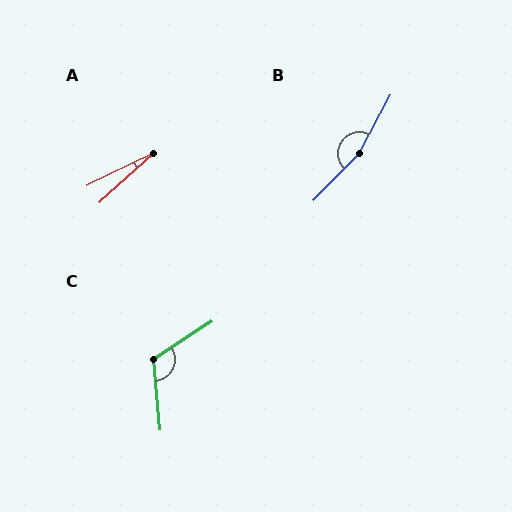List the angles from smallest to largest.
A (16°), C (118°), B (164°).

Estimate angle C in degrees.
Approximately 118 degrees.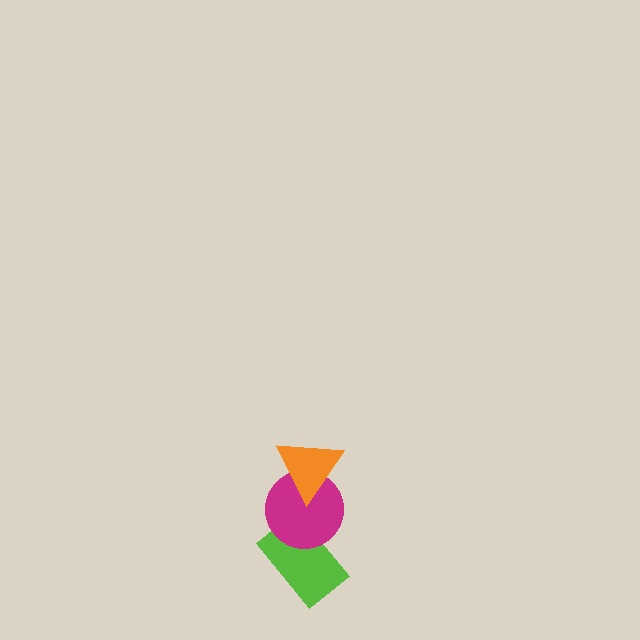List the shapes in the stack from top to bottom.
From top to bottom: the orange triangle, the magenta circle, the lime rectangle.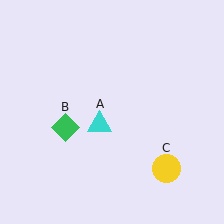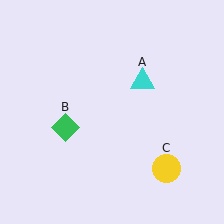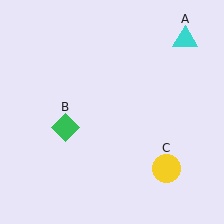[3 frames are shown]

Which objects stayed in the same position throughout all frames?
Green diamond (object B) and yellow circle (object C) remained stationary.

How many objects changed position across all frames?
1 object changed position: cyan triangle (object A).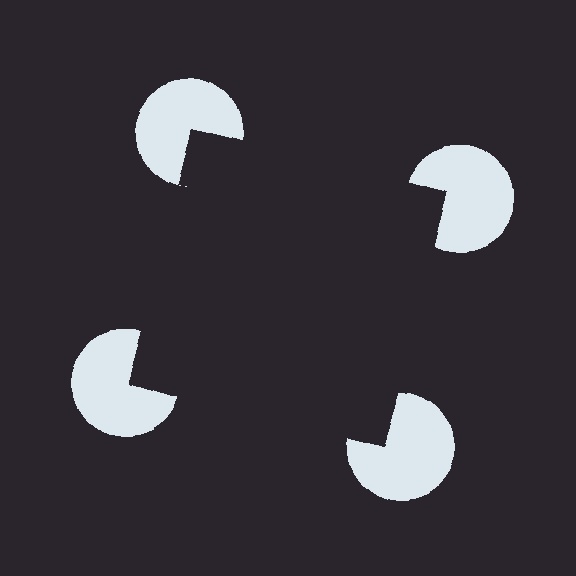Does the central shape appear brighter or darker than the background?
It typically appears slightly darker than the background, even though no actual brightness change is drawn.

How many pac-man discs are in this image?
There are 4 — one at each vertex of the illusory square.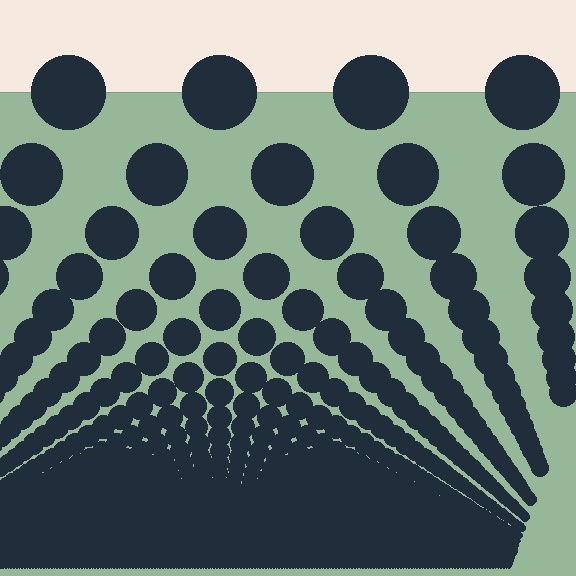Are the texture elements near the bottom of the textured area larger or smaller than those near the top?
Smaller. The gradient is inverted — elements near the bottom are smaller and denser.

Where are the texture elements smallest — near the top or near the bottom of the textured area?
Near the bottom.